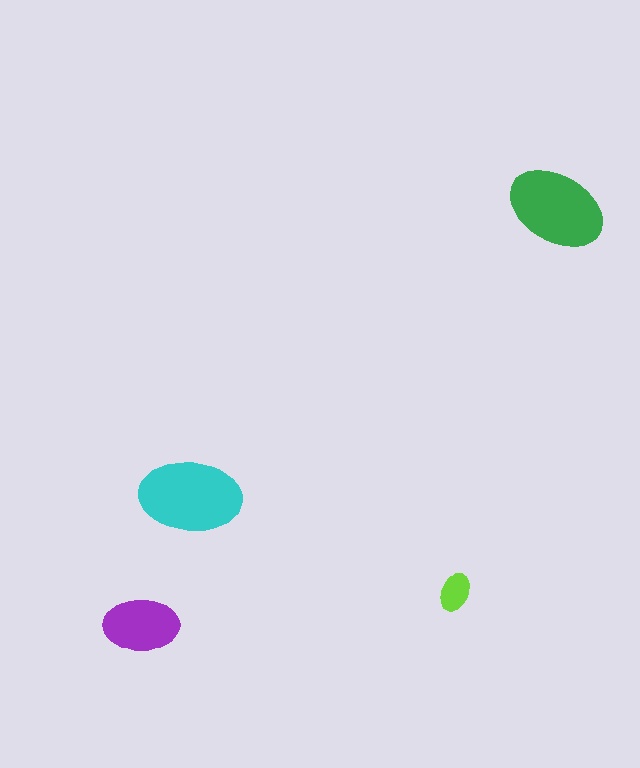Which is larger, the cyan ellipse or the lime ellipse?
The cyan one.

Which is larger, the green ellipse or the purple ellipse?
The green one.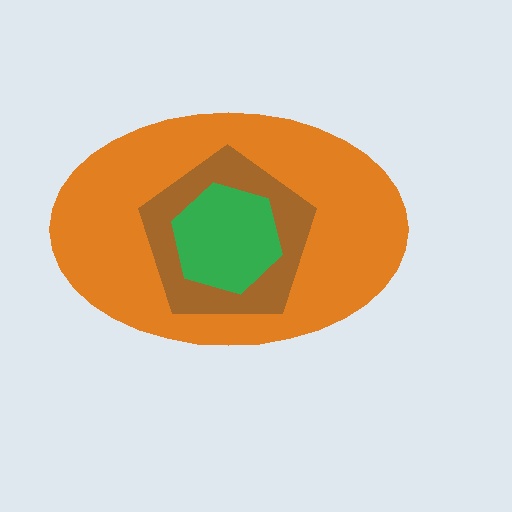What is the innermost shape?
The green hexagon.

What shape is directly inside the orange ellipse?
The brown pentagon.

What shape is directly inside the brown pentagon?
The green hexagon.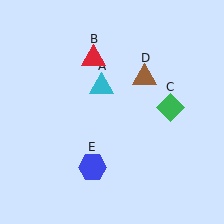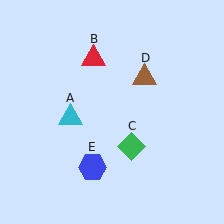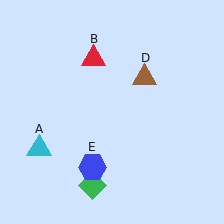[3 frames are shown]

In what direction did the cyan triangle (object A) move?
The cyan triangle (object A) moved down and to the left.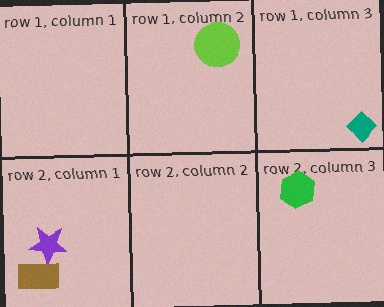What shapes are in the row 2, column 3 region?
The green hexagon.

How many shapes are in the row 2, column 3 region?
1.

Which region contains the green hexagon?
The row 2, column 3 region.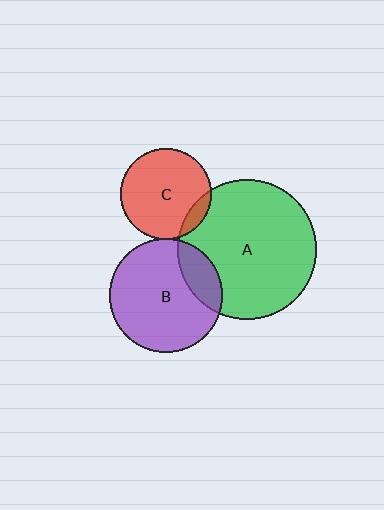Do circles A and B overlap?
Yes.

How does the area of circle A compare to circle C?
Approximately 2.3 times.